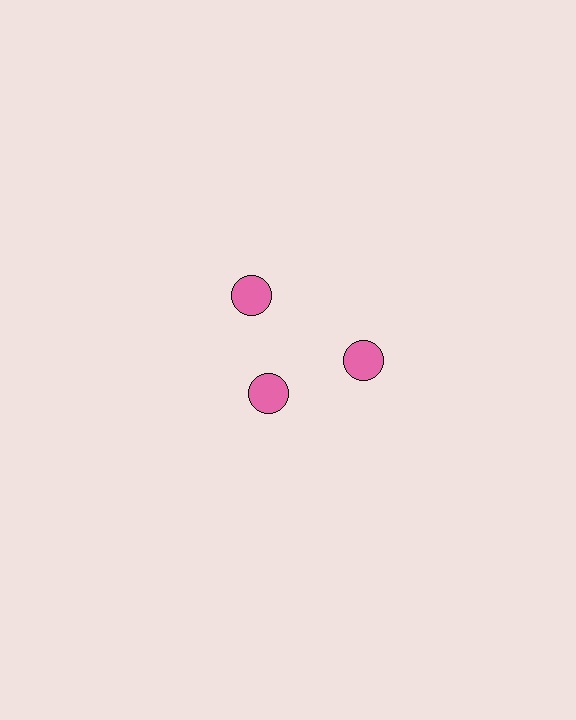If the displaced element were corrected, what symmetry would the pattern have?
It would have 3-fold rotational symmetry — the pattern would map onto itself every 120 degrees.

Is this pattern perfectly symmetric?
No. The 3 pink circles are arranged in a ring, but one element near the 7 o'clock position is pulled inward toward the center, breaking the 3-fold rotational symmetry.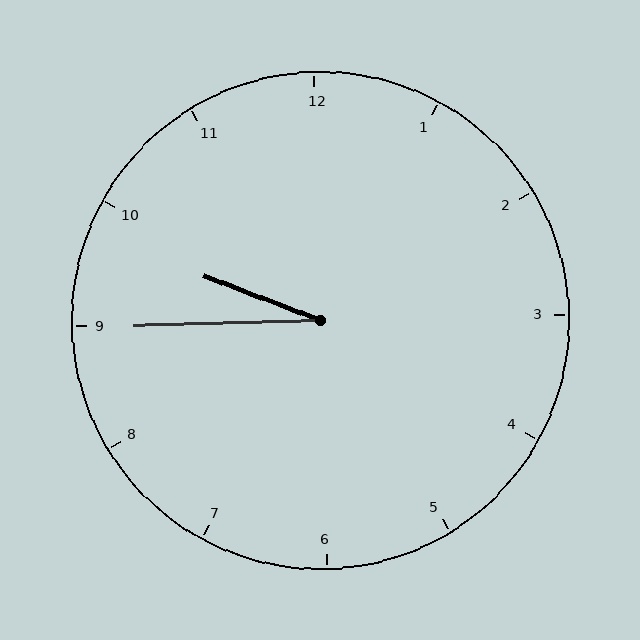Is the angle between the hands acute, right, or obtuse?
It is acute.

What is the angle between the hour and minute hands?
Approximately 22 degrees.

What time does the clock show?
9:45.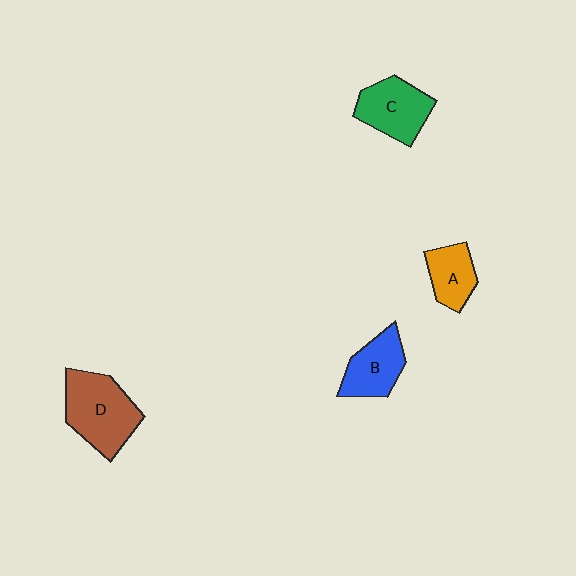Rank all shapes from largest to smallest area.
From largest to smallest: D (brown), C (green), B (blue), A (orange).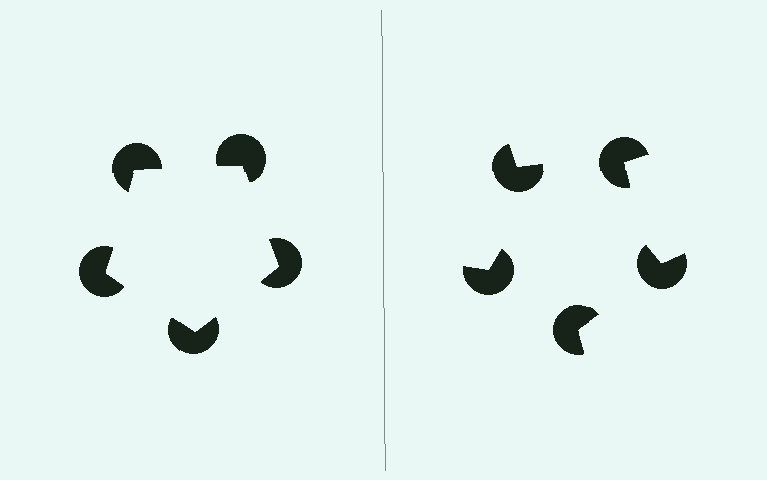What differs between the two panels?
The pac-man discs are positioned identically on both sides; only the wedge orientations differ. On the left they align to a pentagon; on the right they are misaligned.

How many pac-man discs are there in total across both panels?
10 — 5 on each side.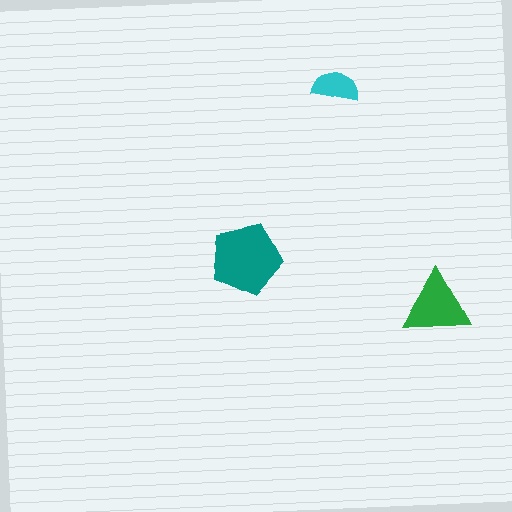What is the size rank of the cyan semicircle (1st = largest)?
3rd.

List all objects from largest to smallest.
The teal pentagon, the green triangle, the cyan semicircle.